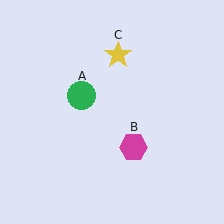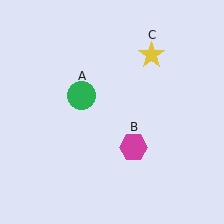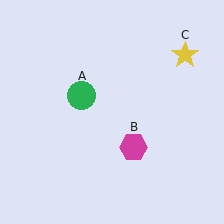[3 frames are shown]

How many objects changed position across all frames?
1 object changed position: yellow star (object C).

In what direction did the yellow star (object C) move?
The yellow star (object C) moved right.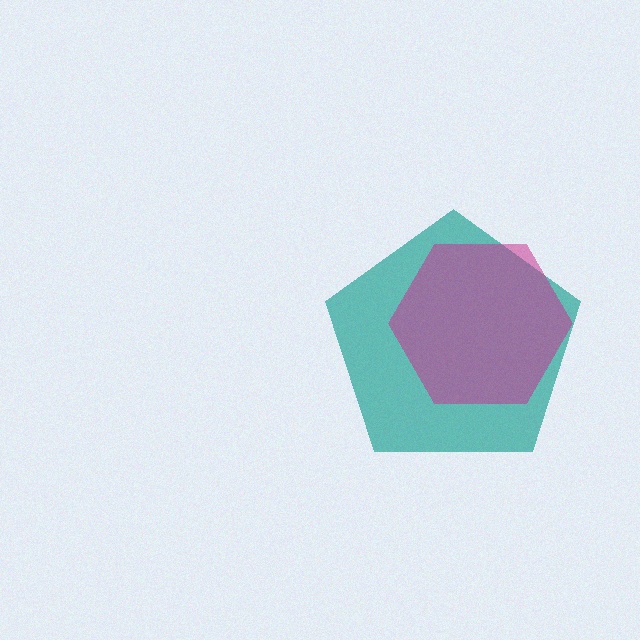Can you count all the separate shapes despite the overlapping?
Yes, there are 2 separate shapes.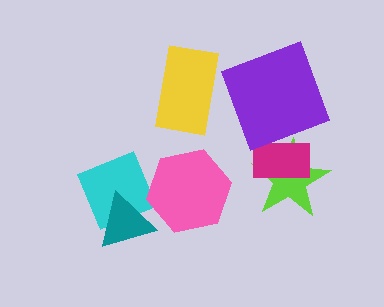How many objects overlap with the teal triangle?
1 object overlaps with the teal triangle.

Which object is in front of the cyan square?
The teal triangle is in front of the cyan square.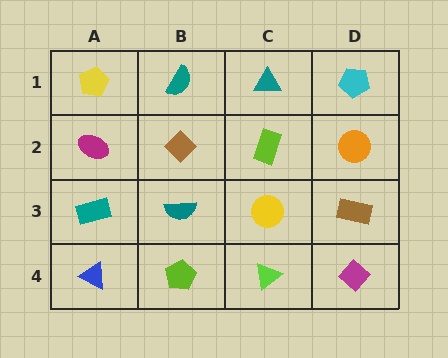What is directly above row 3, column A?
A magenta ellipse.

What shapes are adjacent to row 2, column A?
A yellow pentagon (row 1, column A), a teal rectangle (row 3, column A), a brown diamond (row 2, column B).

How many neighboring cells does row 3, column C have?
4.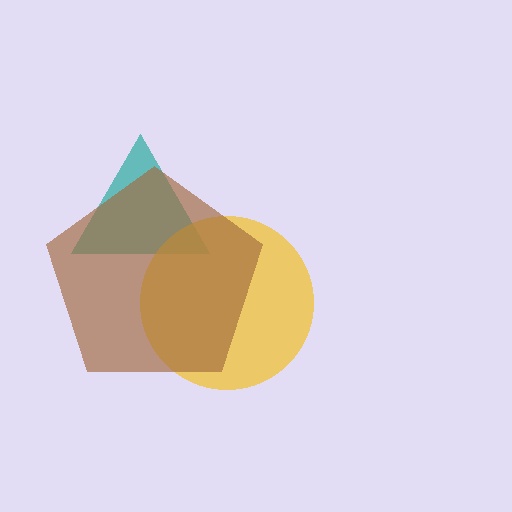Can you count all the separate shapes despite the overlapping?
Yes, there are 3 separate shapes.